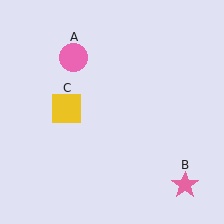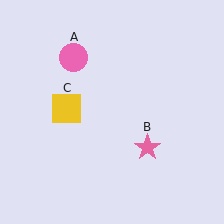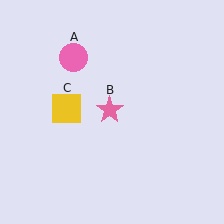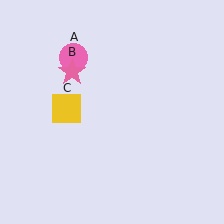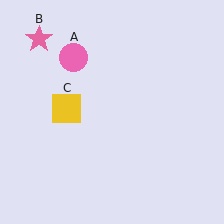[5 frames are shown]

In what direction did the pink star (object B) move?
The pink star (object B) moved up and to the left.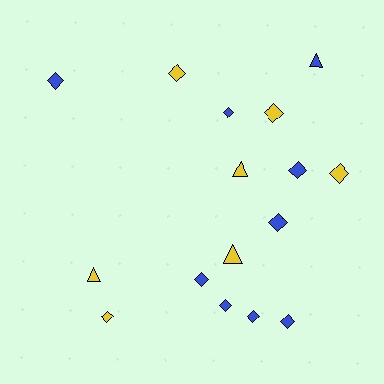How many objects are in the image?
There are 16 objects.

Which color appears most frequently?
Blue, with 9 objects.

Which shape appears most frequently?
Diamond, with 12 objects.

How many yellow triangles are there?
There are 3 yellow triangles.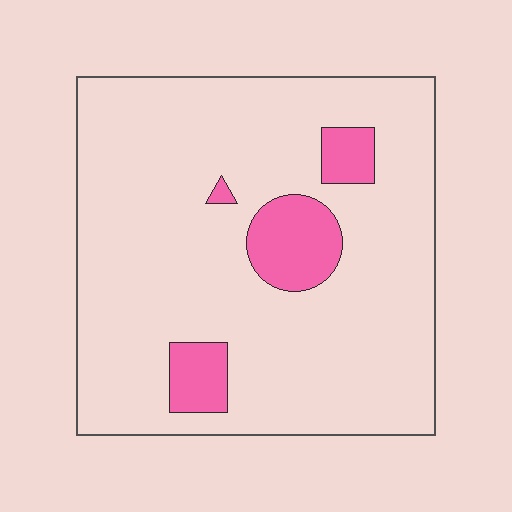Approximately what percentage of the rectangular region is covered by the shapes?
Approximately 10%.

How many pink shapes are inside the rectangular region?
4.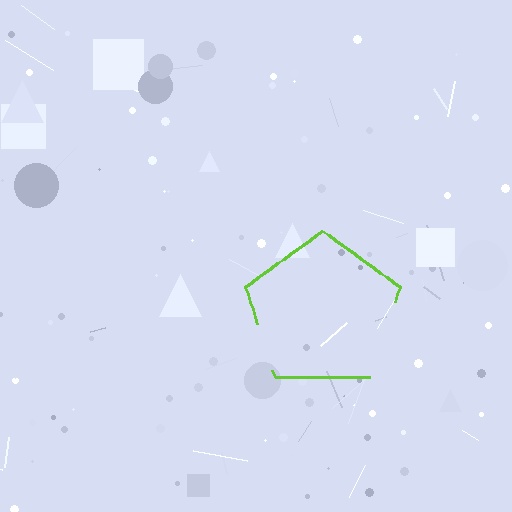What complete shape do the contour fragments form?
The contour fragments form a pentagon.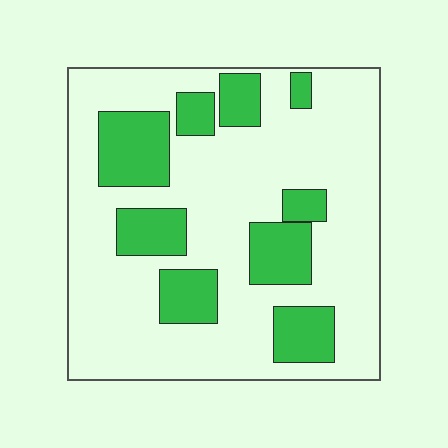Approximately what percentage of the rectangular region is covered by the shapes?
Approximately 25%.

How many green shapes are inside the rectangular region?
9.